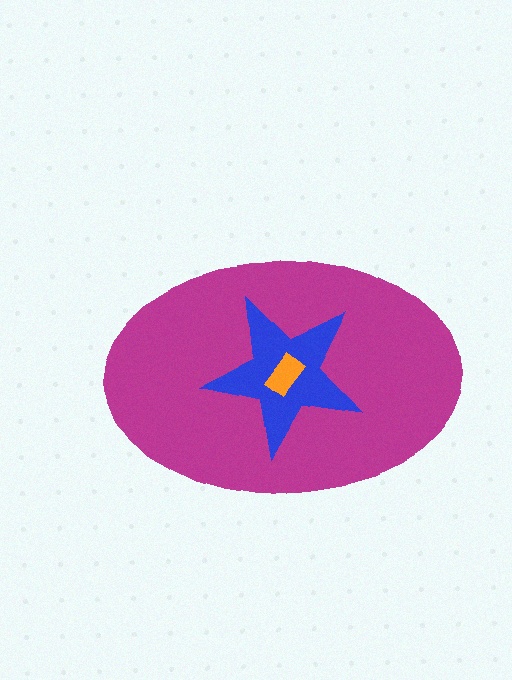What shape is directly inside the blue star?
The orange rectangle.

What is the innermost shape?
The orange rectangle.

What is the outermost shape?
The magenta ellipse.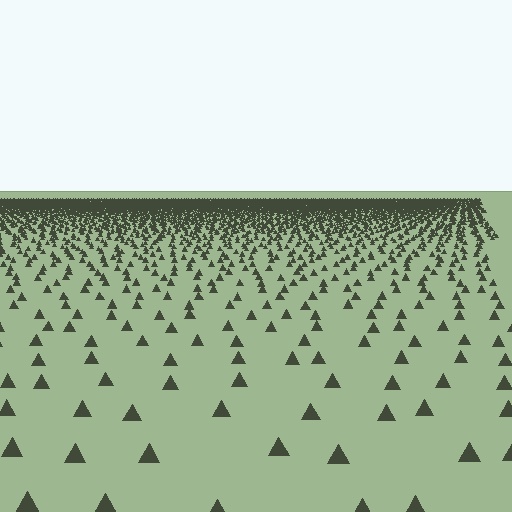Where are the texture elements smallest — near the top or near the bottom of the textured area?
Near the top.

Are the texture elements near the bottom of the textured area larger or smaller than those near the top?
Larger. Near the bottom, elements are closer to the viewer and appear at a bigger on-screen size.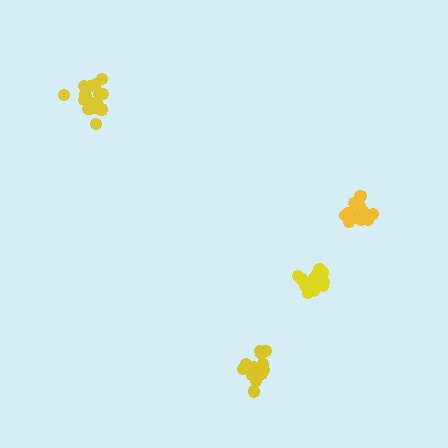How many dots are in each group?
Group 1: 20 dots, Group 2: 19 dots, Group 3: 18 dots, Group 4: 16 dots (73 total).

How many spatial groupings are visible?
There are 4 spatial groupings.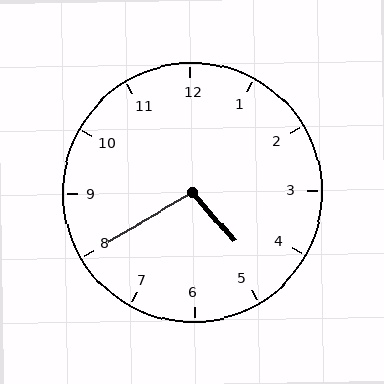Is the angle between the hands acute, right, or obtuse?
It is obtuse.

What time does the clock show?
4:40.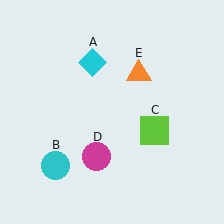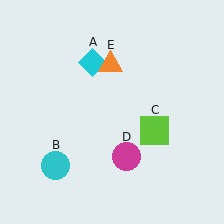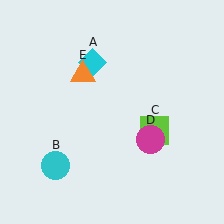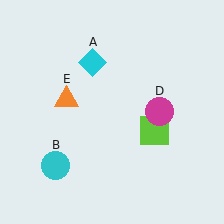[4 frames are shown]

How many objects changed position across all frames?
2 objects changed position: magenta circle (object D), orange triangle (object E).